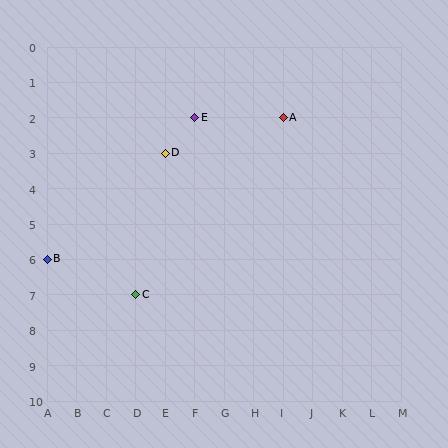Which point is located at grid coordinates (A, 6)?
Point B is at (A, 6).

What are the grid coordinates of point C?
Point C is at grid coordinates (D, 7).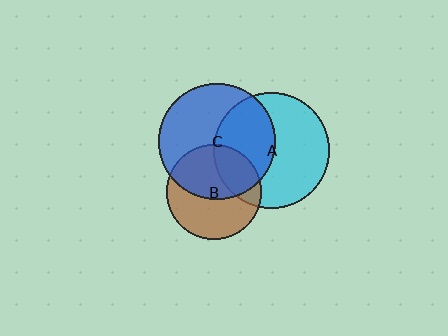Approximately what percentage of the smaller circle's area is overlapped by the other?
Approximately 50%.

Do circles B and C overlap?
Yes.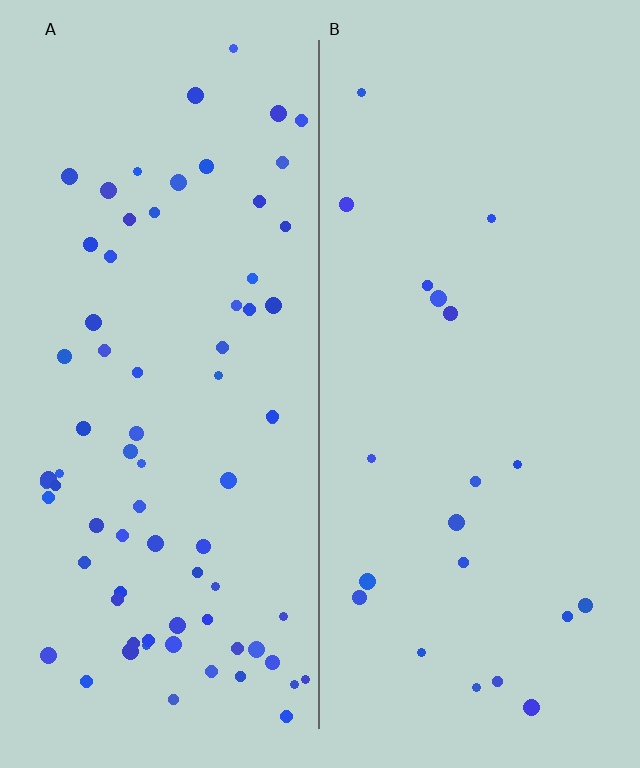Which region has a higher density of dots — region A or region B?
A (the left).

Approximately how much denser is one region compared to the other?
Approximately 3.6× — region A over region B.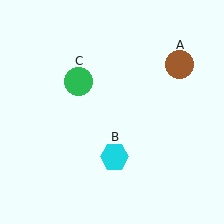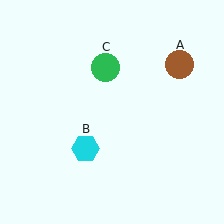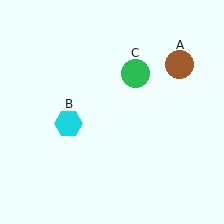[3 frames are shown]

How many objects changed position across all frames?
2 objects changed position: cyan hexagon (object B), green circle (object C).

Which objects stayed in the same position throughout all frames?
Brown circle (object A) remained stationary.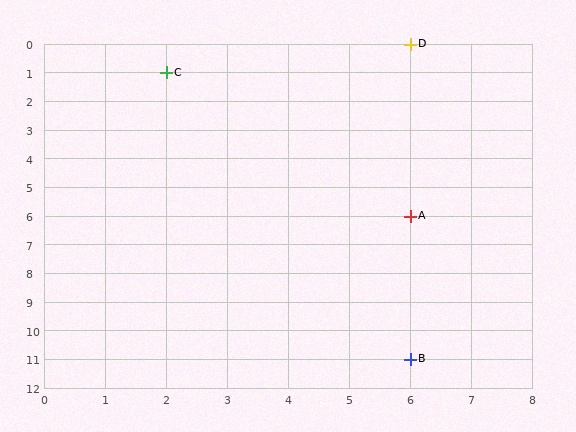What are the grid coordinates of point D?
Point D is at grid coordinates (6, 0).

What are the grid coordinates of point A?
Point A is at grid coordinates (6, 6).